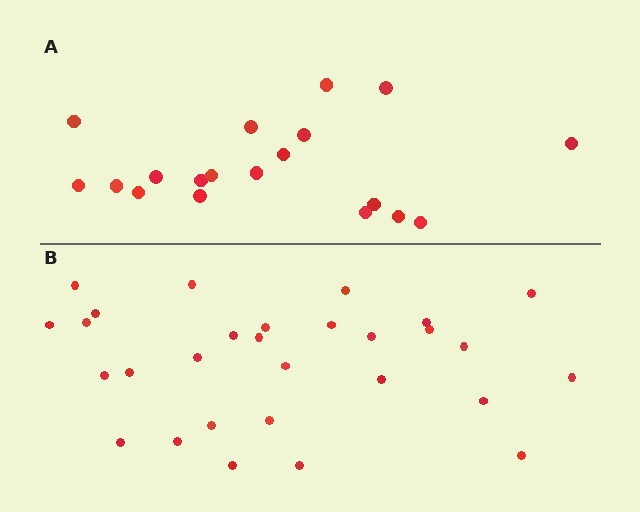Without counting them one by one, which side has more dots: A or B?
Region B (the bottom region) has more dots.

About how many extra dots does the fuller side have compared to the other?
Region B has roughly 10 or so more dots than region A.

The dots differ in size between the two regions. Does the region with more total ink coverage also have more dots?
No. Region A has more total ink coverage because its dots are larger, but region B actually contains more individual dots. Total area can be misleading — the number of items is what matters here.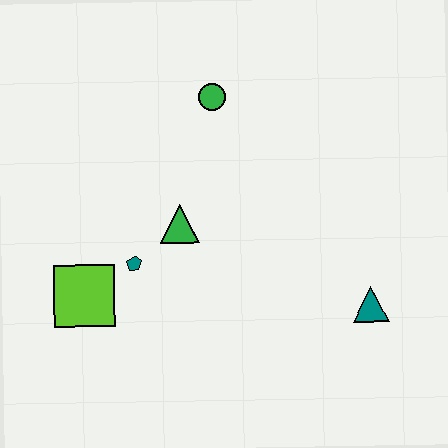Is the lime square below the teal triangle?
No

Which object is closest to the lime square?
The teal pentagon is closest to the lime square.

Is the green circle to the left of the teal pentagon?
No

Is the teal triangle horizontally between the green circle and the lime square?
No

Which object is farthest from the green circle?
The teal triangle is farthest from the green circle.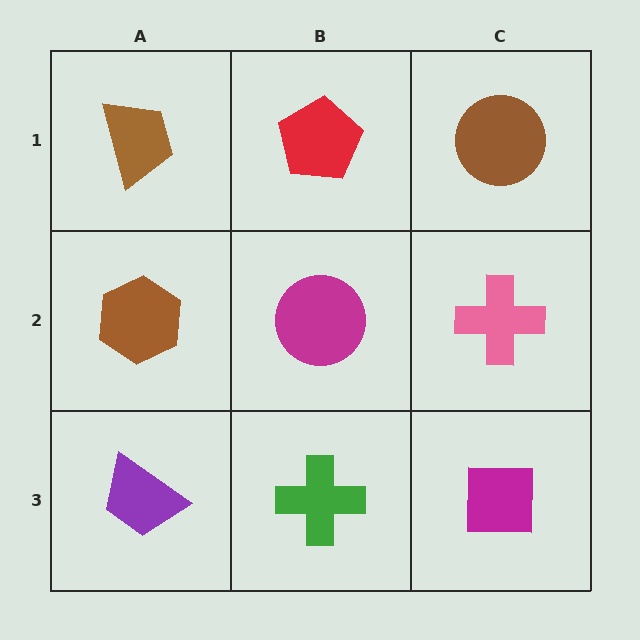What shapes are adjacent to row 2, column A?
A brown trapezoid (row 1, column A), a purple trapezoid (row 3, column A), a magenta circle (row 2, column B).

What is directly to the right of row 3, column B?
A magenta square.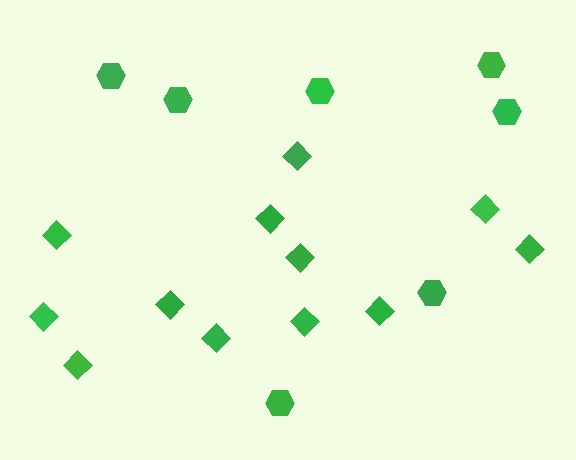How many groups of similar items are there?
There are 2 groups: one group of hexagons (7) and one group of diamonds (12).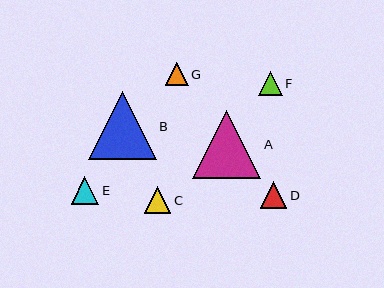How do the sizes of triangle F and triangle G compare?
Triangle F and triangle G are approximately the same size.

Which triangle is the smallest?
Triangle G is the smallest with a size of approximately 23 pixels.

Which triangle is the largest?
Triangle A is the largest with a size of approximately 68 pixels.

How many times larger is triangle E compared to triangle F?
Triangle E is approximately 1.1 times the size of triangle F.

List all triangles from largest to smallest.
From largest to smallest: A, B, E, C, D, F, G.